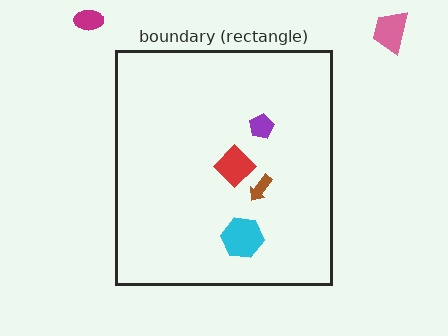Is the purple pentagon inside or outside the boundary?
Inside.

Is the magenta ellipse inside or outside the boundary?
Outside.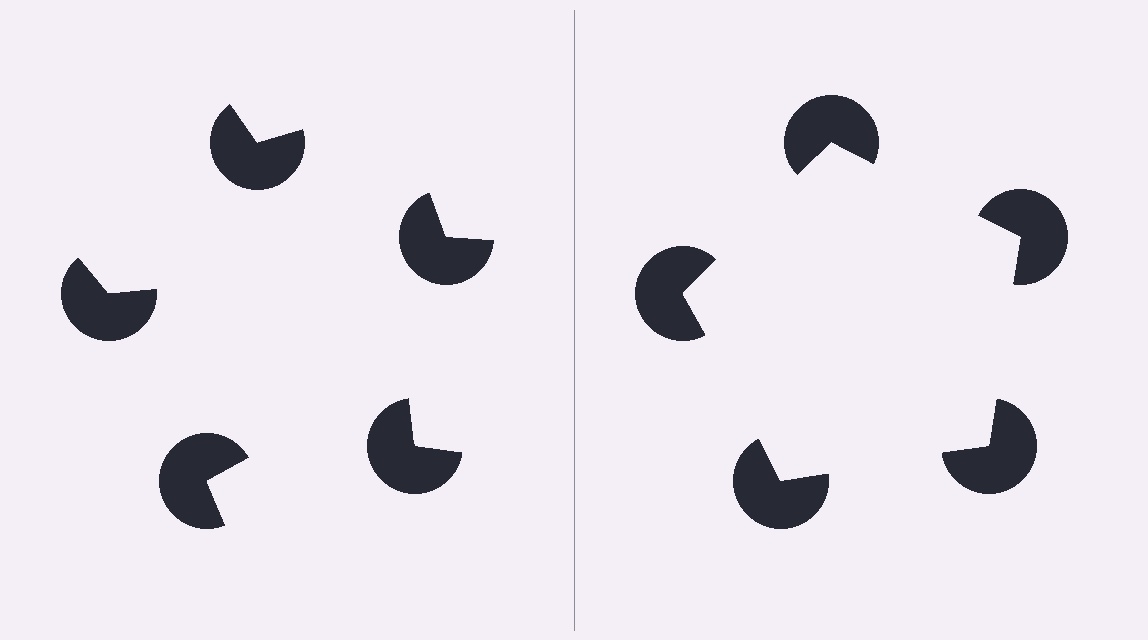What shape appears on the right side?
An illusory pentagon.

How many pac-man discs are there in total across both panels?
10 — 5 on each side.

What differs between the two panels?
The pac-man discs are positioned identically on both sides; only the wedge orientations differ. On the right they align to a pentagon; on the left they are misaligned.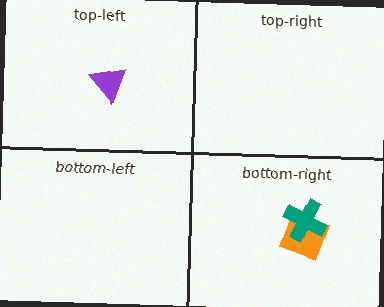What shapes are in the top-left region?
The purple triangle.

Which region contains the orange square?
The bottom-right region.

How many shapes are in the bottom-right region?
2.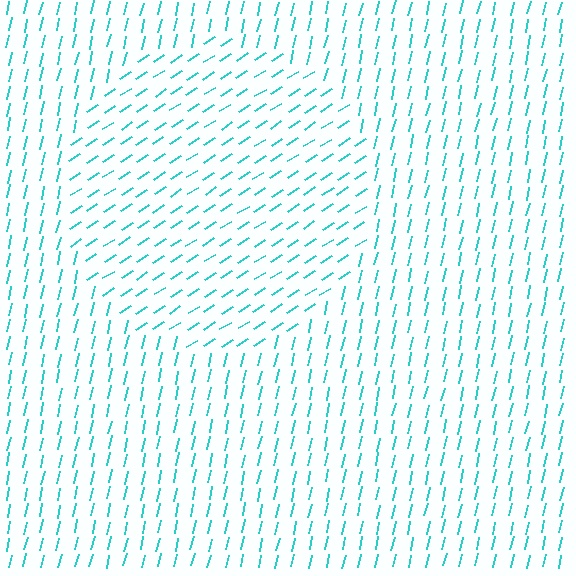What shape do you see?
I see a circle.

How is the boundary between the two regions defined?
The boundary is defined purely by a change in line orientation (approximately 45 degrees difference). All lines are the same color and thickness.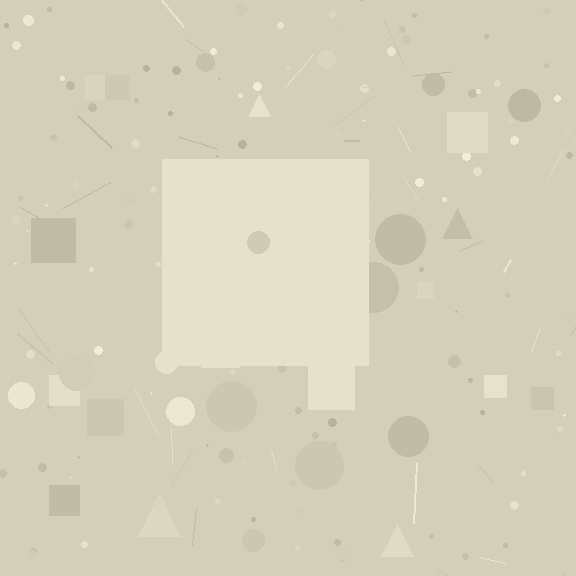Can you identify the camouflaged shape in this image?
The camouflaged shape is a square.